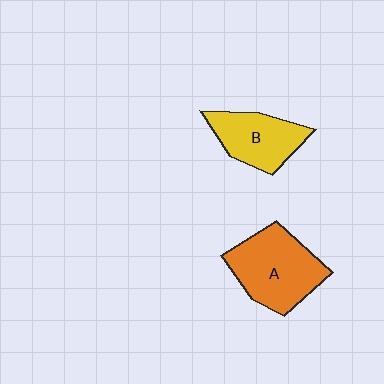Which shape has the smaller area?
Shape B (yellow).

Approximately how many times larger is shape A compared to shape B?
Approximately 1.4 times.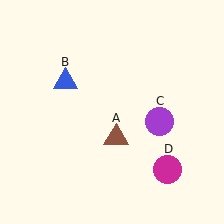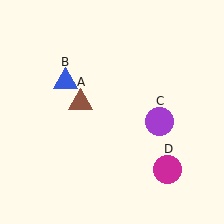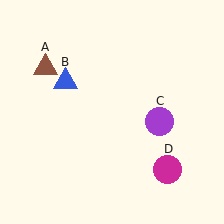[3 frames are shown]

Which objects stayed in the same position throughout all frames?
Blue triangle (object B) and purple circle (object C) and magenta circle (object D) remained stationary.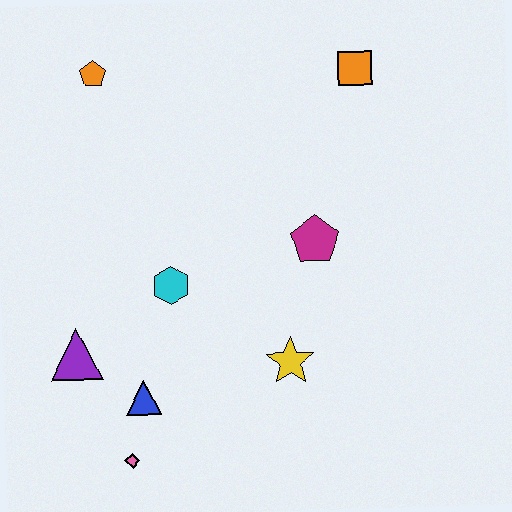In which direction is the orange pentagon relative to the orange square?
The orange pentagon is to the left of the orange square.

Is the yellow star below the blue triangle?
No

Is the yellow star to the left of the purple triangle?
No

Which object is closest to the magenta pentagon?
The yellow star is closest to the magenta pentagon.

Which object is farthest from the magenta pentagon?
The pink diamond is farthest from the magenta pentagon.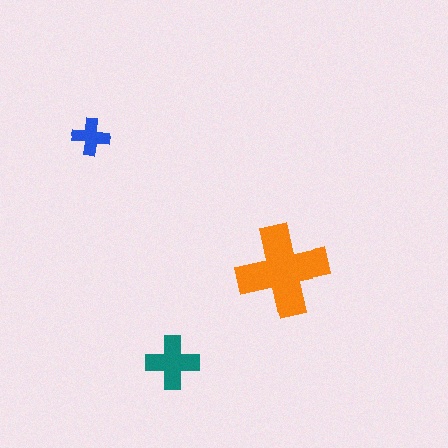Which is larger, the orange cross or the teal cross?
The orange one.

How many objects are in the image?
There are 3 objects in the image.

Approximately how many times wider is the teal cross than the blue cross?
About 1.5 times wider.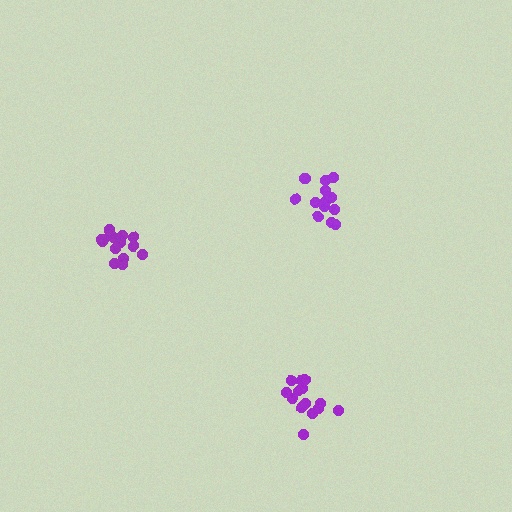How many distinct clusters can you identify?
There are 3 distinct clusters.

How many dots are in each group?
Group 1: 16 dots, Group 2: 14 dots, Group 3: 14 dots (44 total).